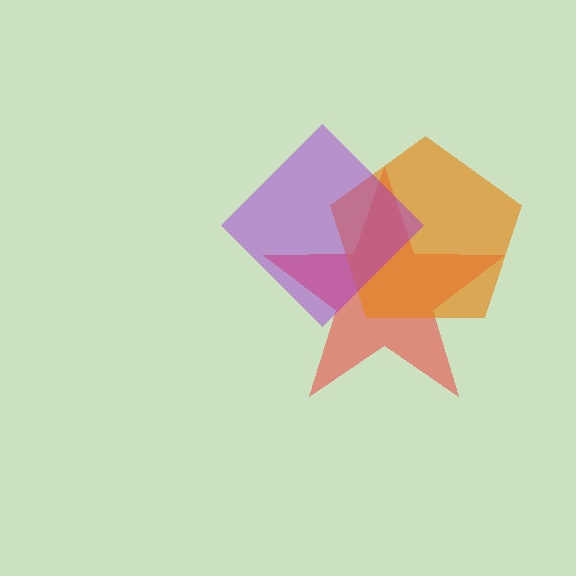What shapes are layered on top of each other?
The layered shapes are: a red star, an orange pentagon, a purple diamond.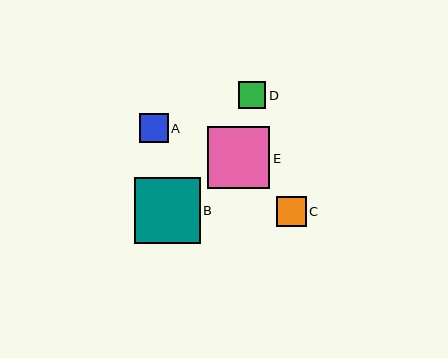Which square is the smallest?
Square D is the smallest with a size of approximately 27 pixels.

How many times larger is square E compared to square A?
Square E is approximately 2.2 times the size of square A.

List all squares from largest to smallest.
From largest to smallest: B, E, C, A, D.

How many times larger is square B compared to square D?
Square B is approximately 2.4 times the size of square D.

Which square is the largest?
Square B is the largest with a size of approximately 66 pixels.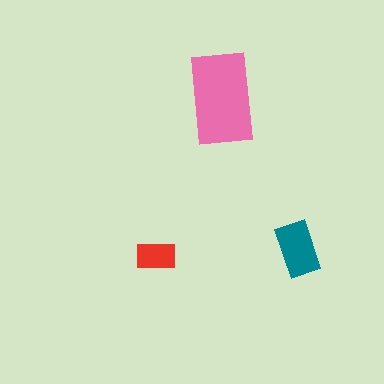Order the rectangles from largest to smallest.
the pink one, the teal one, the red one.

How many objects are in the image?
There are 3 objects in the image.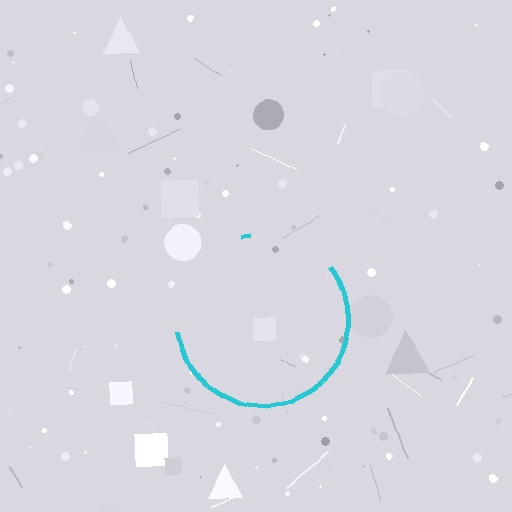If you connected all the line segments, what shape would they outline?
They would outline a circle.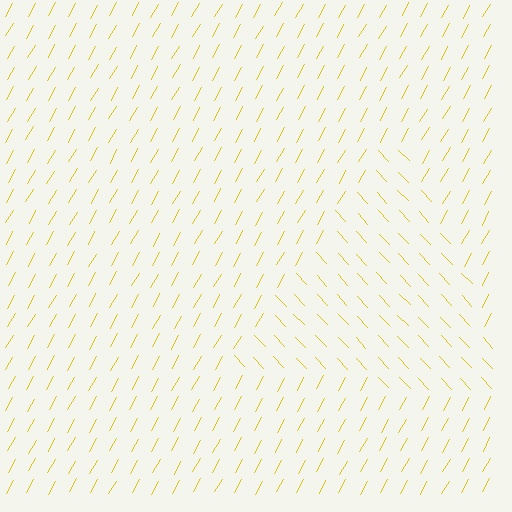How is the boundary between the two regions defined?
The boundary is defined purely by a change in line orientation (approximately 72 degrees difference). All lines are the same color and thickness.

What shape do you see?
I see a triangle.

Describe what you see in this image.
The image is filled with small yellow line segments. A triangle region in the image has lines oriented differently from the surrounding lines, creating a visible texture boundary.